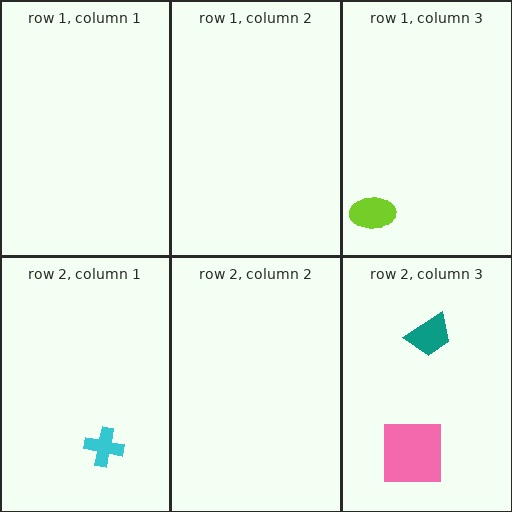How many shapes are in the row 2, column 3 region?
2.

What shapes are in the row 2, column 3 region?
The teal trapezoid, the pink square.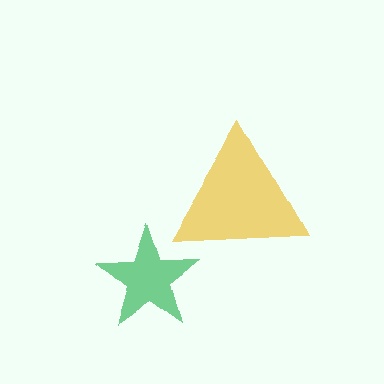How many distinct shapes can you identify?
There are 2 distinct shapes: a yellow triangle, a green star.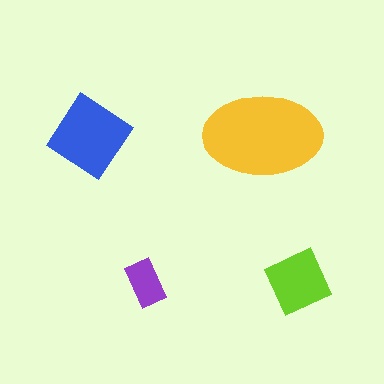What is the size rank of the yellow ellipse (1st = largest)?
1st.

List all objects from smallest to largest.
The purple rectangle, the lime diamond, the blue diamond, the yellow ellipse.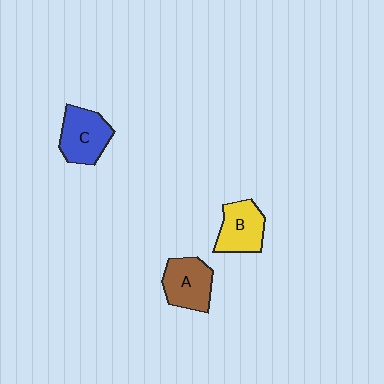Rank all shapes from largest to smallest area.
From largest to smallest: C (blue), A (brown), B (yellow).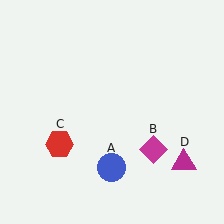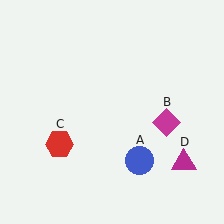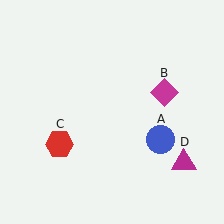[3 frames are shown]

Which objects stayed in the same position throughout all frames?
Red hexagon (object C) and magenta triangle (object D) remained stationary.